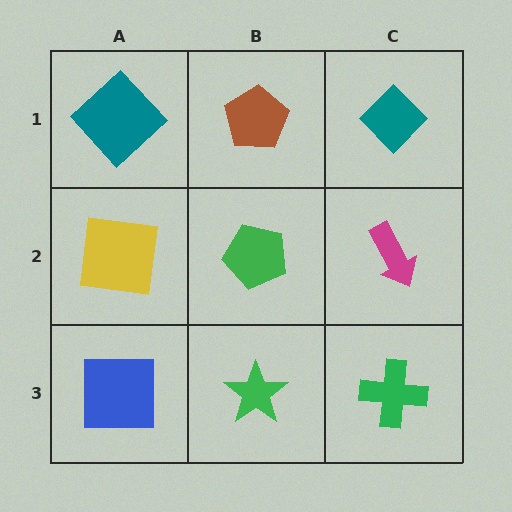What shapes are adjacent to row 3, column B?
A green pentagon (row 2, column B), a blue square (row 3, column A), a green cross (row 3, column C).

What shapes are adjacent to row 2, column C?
A teal diamond (row 1, column C), a green cross (row 3, column C), a green pentagon (row 2, column B).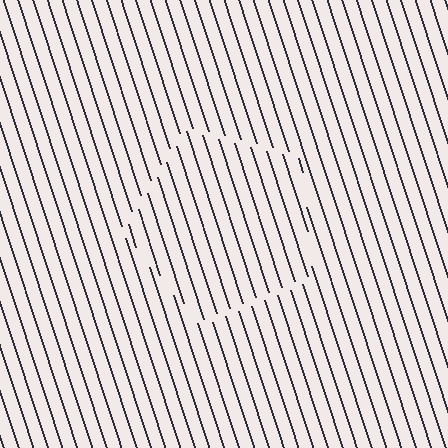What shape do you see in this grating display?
An illusory pentagon. The interior of the shape contains the same grating, shifted by half a period — the contour is defined by the phase discontinuity where line-ends from the inner and outer gratings abut.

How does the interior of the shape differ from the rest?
The interior of the shape contains the same grating, shifted by half a period — the contour is defined by the phase discontinuity where line-ends from the inner and outer gratings abut.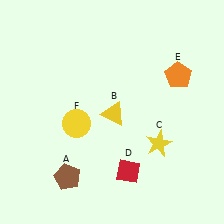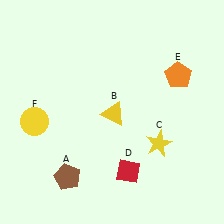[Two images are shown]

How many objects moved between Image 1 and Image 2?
1 object moved between the two images.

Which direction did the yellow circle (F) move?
The yellow circle (F) moved left.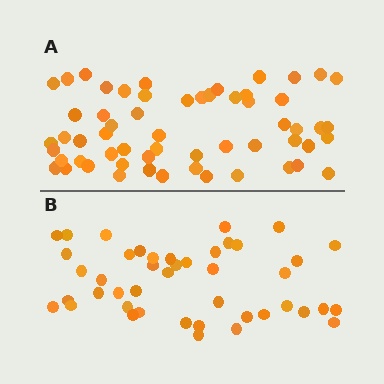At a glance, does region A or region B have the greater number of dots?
Region A (the top region) has more dots.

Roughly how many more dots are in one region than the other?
Region A has approximately 15 more dots than region B.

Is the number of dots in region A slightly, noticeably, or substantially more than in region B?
Region A has noticeably more, but not dramatically so. The ratio is roughly 1.3 to 1.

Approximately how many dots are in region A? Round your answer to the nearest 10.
About 60 dots. (The exact count is 58, which rounds to 60.)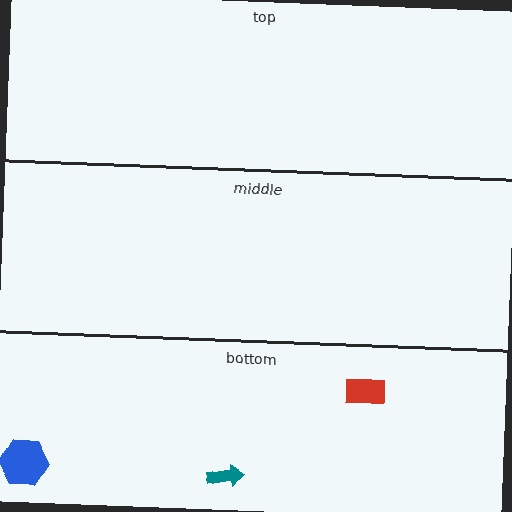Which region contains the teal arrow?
The bottom region.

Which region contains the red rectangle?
The bottom region.